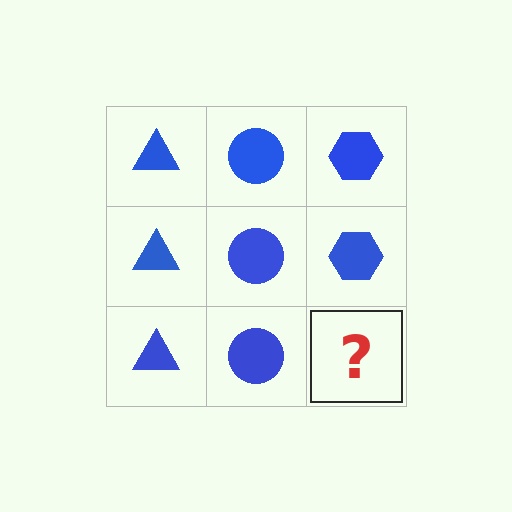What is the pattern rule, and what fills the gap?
The rule is that each column has a consistent shape. The gap should be filled with a blue hexagon.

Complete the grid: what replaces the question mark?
The question mark should be replaced with a blue hexagon.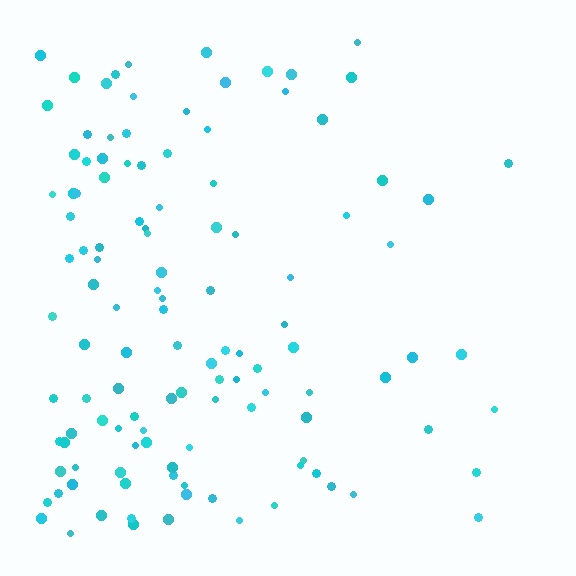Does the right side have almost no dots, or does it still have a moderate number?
Still a moderate number, just noticeably fewer than the left.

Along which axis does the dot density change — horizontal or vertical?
Horizontal.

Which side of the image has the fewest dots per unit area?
The right.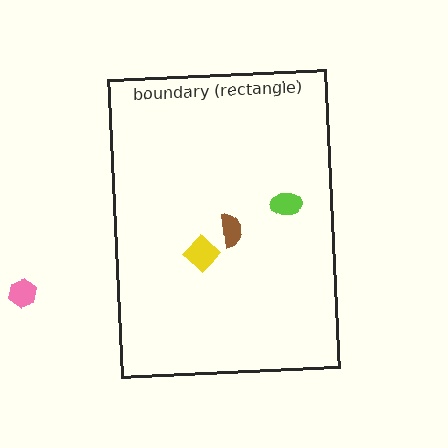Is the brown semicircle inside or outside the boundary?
Inside.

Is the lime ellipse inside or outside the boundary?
Inside.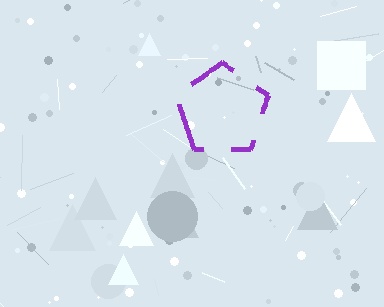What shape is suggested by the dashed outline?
The dashed outline suggests a pentagon.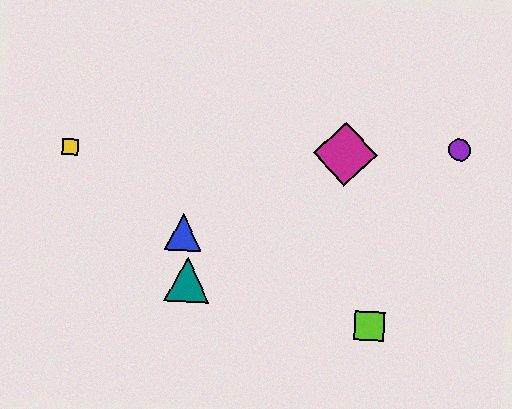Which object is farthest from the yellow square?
The purple circle is farthest from the yellow square.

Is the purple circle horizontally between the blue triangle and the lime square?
No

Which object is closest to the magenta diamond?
The purple circle is closest to the magenta diamond.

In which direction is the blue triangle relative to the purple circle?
The blue triangle is to the left of the purple circle.